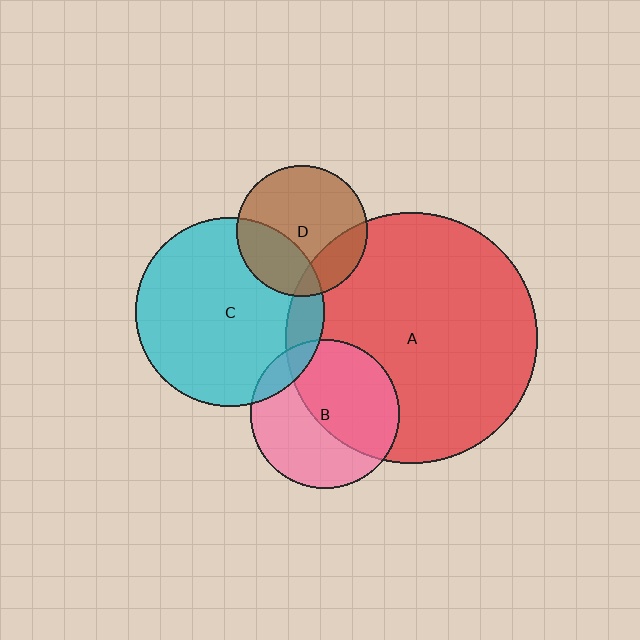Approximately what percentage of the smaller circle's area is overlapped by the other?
Approximately 20%.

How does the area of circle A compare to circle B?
Approximately 2.9 times.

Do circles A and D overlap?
Yes.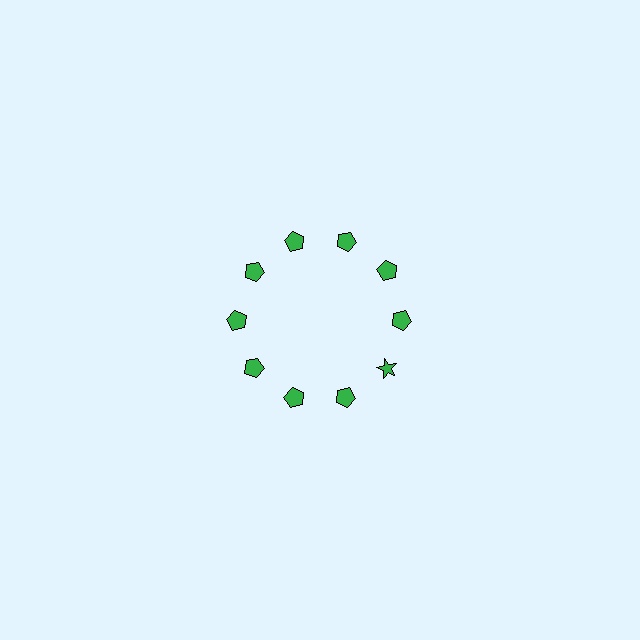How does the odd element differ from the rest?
It has a different shape: star instead of pentagon.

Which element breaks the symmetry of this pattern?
The green star at roughly the 4 o'clock position breaks the symmetry. All other shapes are green pentagons.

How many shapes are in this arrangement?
There are 10 shapes arranged in a ring pattern.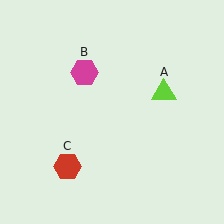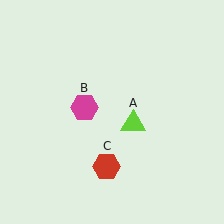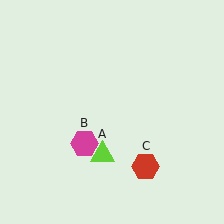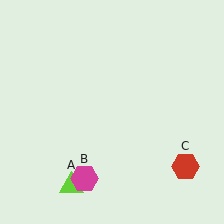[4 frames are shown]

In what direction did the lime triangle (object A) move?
The lime triangle (object A) moved down and to the left.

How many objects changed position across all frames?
3 objects changed position: lime triangle (object A), magenta hexagon (object B), red hexagon (object C).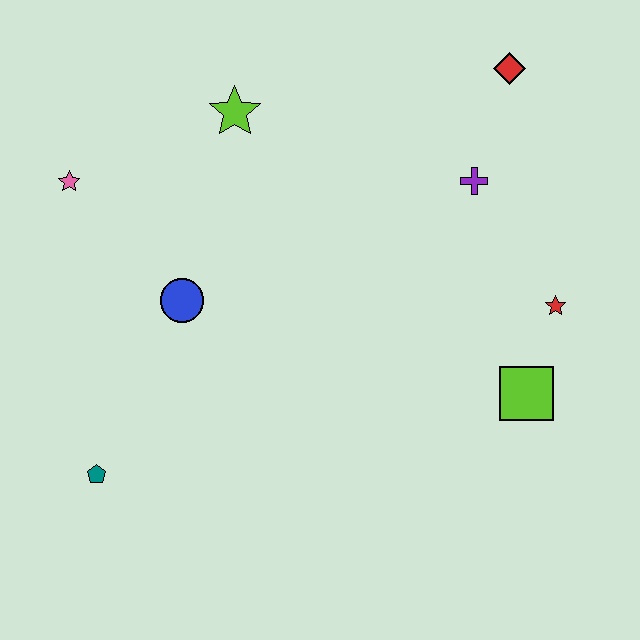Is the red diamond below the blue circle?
No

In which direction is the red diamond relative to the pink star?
The red diamond is to the right of the pink star.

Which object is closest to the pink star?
The blue circle is closest to the pink star.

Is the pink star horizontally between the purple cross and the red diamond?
No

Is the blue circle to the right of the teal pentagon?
Yes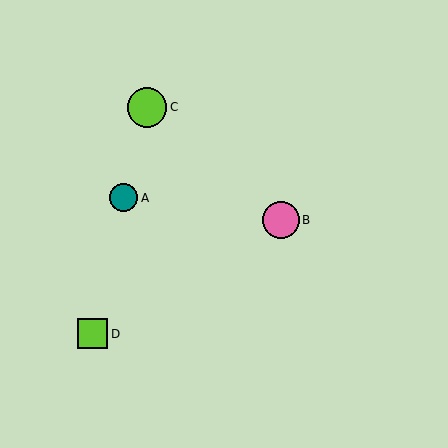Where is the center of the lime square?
The center of the lime square is at (93, 334).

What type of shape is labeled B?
Shape B is a pink circle.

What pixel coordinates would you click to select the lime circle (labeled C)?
Click at (147, 107) to select the lime circle C.